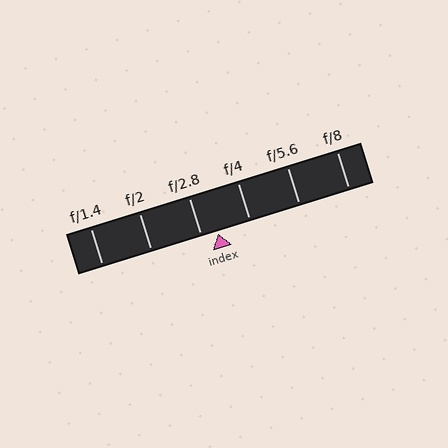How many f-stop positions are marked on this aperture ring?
There are 6 f-stop positions marked.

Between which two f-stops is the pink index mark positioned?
The index mark is between f/2.8 and f/4.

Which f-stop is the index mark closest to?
The index mark is closest to f/2.8.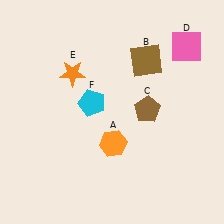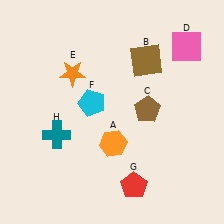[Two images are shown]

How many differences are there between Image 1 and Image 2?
There are 2 differences between the two images.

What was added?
A red pentagon (G), a teal cross (H) were added in Image 2.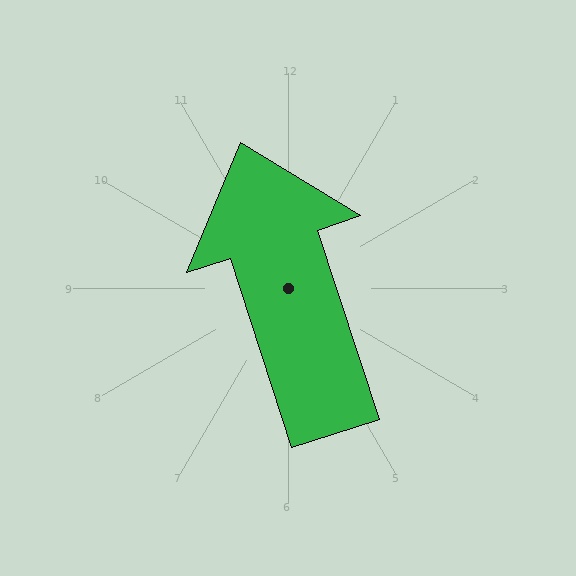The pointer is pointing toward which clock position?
Roughly 11 o'clock.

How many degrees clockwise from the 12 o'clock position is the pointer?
Approximately 342 degrees.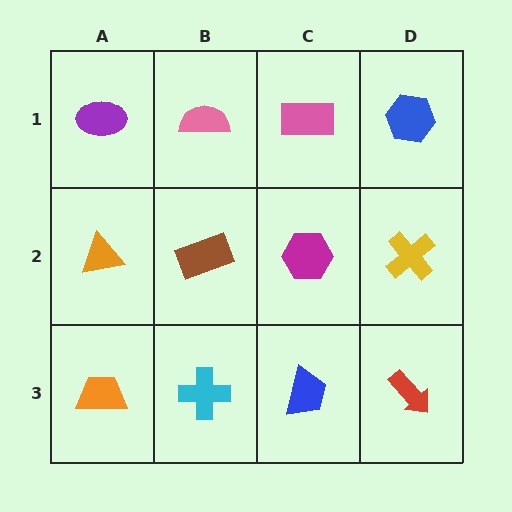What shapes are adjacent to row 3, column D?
A yellow cross (row 2, column D), a blue trapezoid (row 3, column C).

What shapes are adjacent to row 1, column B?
A brown rectangle (row 2, column B), a purple ellipse (row 1, column A), a pink rectangle (row 1, column C).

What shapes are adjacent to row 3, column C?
A magenta hexagon (row 2, column C), a cyan cross (row 3, column B), a red arrow (row 3, column D).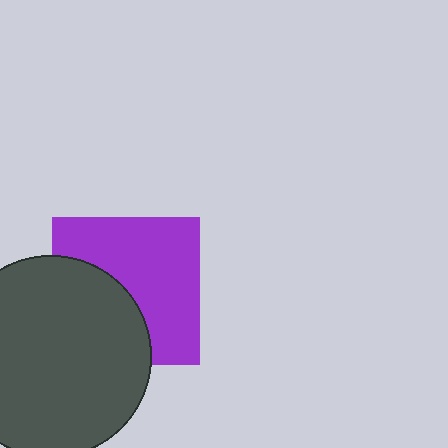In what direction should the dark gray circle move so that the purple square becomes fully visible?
The dark gray circle should move toward the lower-left. That is the shortest direction to clear the overlap and leave the purple square fully visible.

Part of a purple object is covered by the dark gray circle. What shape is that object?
It is a square.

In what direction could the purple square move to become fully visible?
The purple square could move toward the upper-right. That would shift it out from behind the dark gray circle entirely.